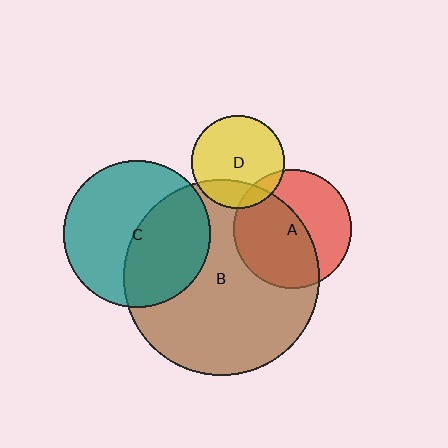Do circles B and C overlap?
Yes.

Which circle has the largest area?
Circle B (brown).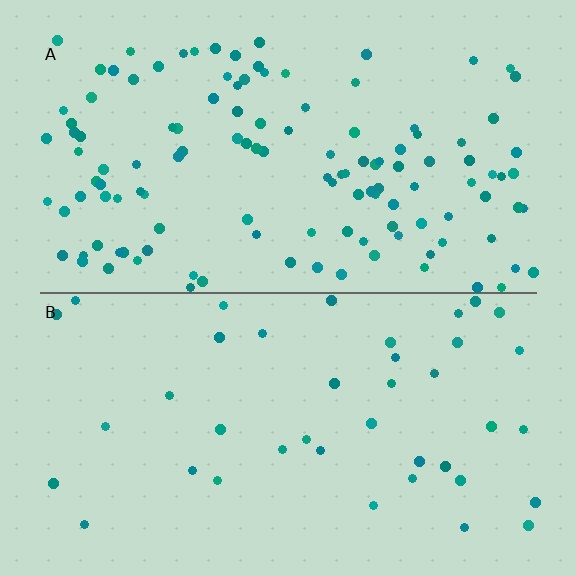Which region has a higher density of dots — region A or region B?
A (the top).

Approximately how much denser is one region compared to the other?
Approximately 3.1× — region A over region B.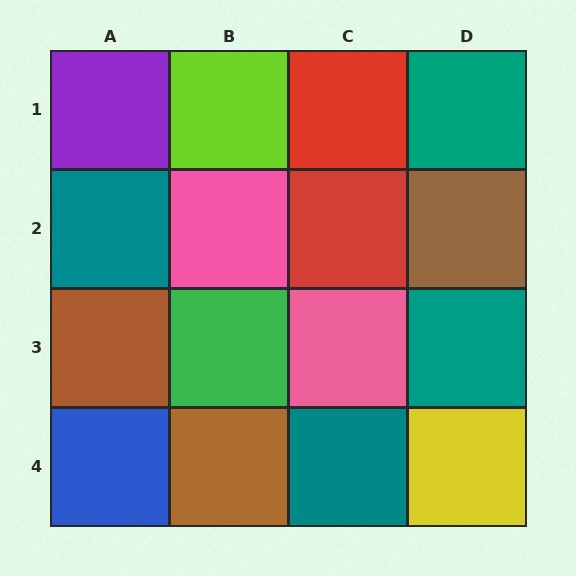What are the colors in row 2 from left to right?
Teal, pink, red, brown.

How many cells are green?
1 cell is green.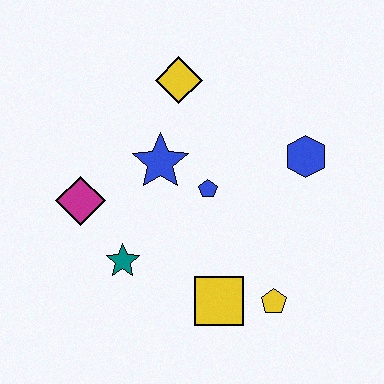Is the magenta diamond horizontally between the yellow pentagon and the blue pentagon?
No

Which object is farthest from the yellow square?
The yellow diamond is farthest from the yellow square.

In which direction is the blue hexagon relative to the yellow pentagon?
The blue hexagon is above the yellow pentagon.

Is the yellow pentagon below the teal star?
Yes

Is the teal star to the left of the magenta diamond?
No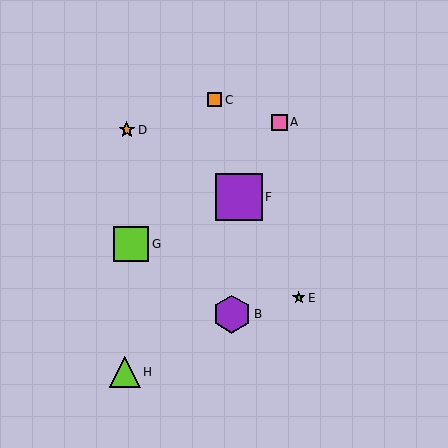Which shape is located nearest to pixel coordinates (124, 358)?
The lime triangle (labeled H) at (125, 372) is nearest to that location.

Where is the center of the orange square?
The center of the orange square is at (215, 100).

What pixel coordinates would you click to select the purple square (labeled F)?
Click at (239, 197) to select the purple square F.